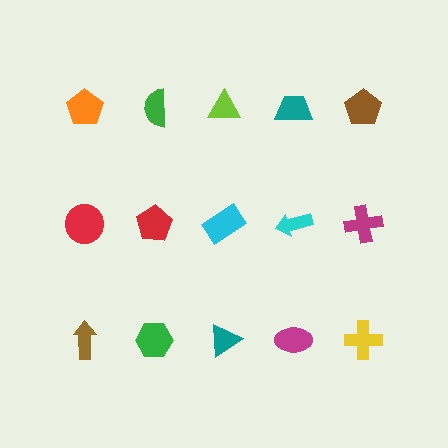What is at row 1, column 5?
A brown pentagon.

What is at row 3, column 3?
A teal triangle.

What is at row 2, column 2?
A red pentagon.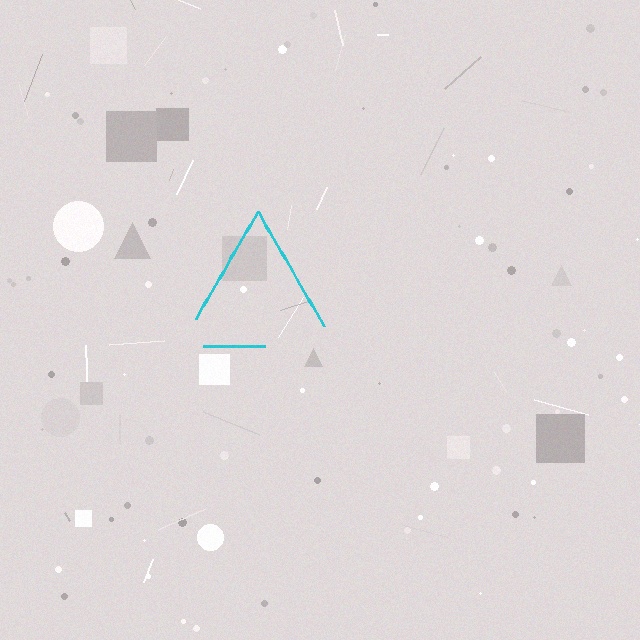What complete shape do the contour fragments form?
The contour fragments form a triangle.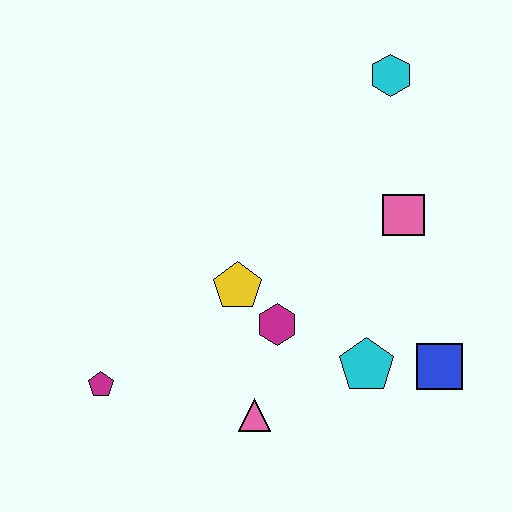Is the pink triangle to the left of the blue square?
Yes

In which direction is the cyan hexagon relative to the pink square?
The cyan hexagon is above the pink square.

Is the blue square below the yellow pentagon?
Yes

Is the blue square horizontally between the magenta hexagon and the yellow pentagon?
No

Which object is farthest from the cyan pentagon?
The cyan hexagon is farthest from the cyan pentagon.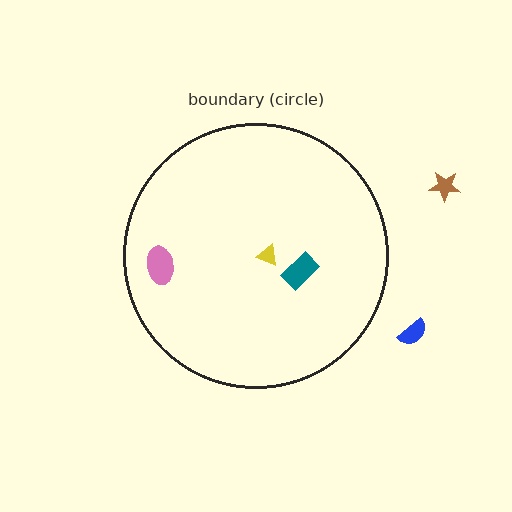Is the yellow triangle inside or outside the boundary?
Inside.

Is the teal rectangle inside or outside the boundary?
Inside.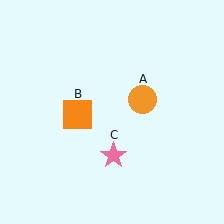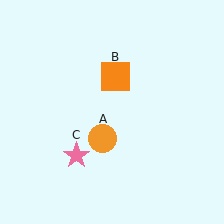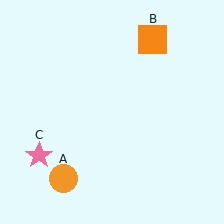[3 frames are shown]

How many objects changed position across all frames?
3 objects changed position: orange circle (object A), orange square (object B), pink star (object C).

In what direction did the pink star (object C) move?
The pink star (object C) moved left.